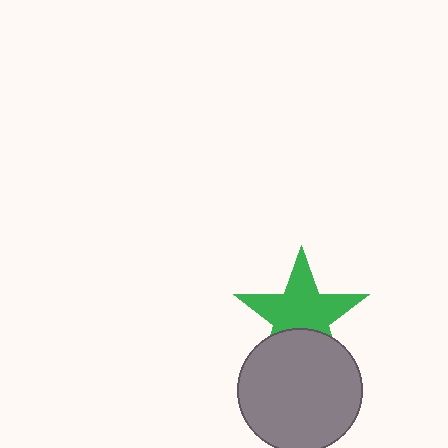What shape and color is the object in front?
The object in front is a gray circle.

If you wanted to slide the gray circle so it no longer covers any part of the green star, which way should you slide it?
Slide it down — that is the most direct way to separate the two shapes.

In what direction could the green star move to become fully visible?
The green star could move up. That would shift it out from behind the gray circle entirely.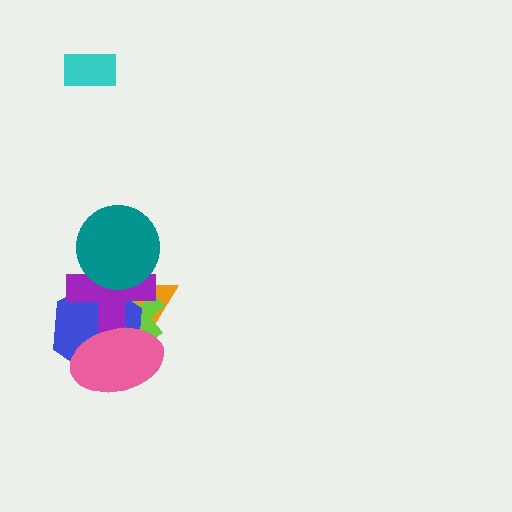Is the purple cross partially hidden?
Yes, it is partially covered by another shape.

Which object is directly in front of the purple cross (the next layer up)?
The teal circle is directly in front of the purple cross.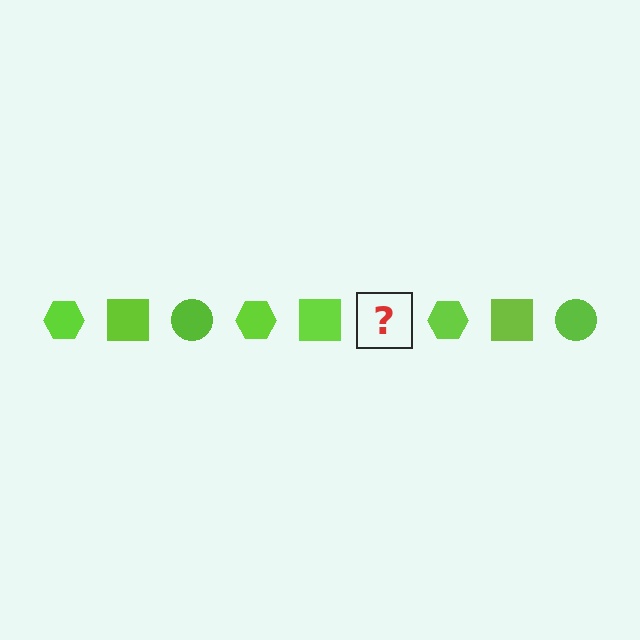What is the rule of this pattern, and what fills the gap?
The rule is that the pattern cycles through hexagon, square, circle shapes in lime. The gap should be filled with a lime circle.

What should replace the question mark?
The question mark should be replaced with a lime circle.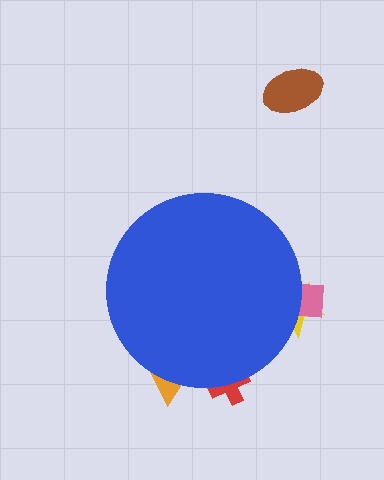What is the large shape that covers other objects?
A blue circle.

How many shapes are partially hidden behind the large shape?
4 shapes are partially hidden.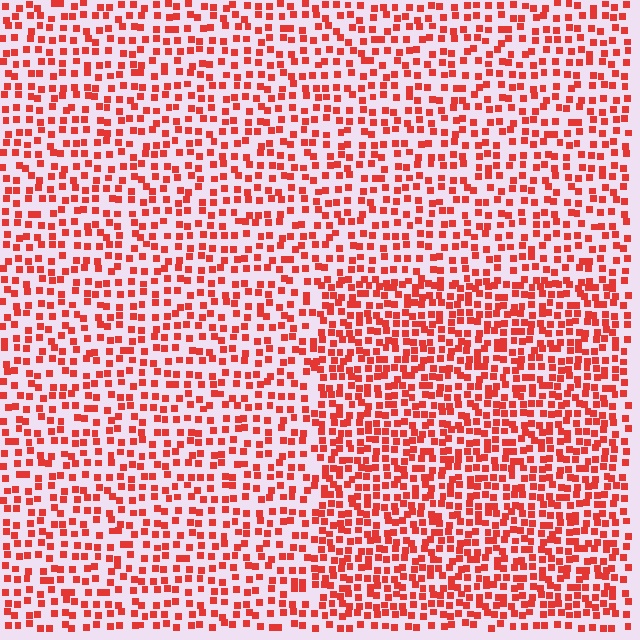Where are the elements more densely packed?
The elements are more densely packed inside the rectangle boundary.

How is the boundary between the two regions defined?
The boundary is defined by a change in element density (approximately 1.6x ratio). All elements are the same color, size, and shape.